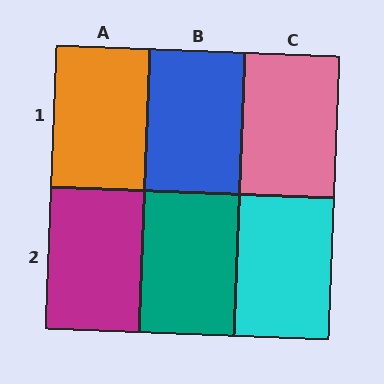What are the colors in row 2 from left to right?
Magenta, teal, cyan.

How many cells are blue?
1 cell is blue.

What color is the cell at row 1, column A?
Orange.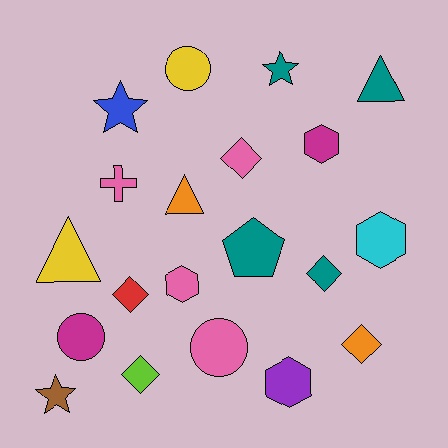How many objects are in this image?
There are 20 objects.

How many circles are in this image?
There are 3 circles.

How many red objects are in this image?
There is 1 red object.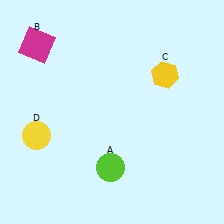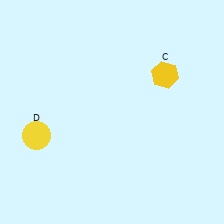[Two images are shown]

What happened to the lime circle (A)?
The lime circle (A) was removed in Image 2. It was in the bottom-left area of Image 1.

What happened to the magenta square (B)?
The magenta square (B) was removed in Image 2. It was in the top-left area of Image 1.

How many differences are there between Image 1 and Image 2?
There are 2 differences between the two images.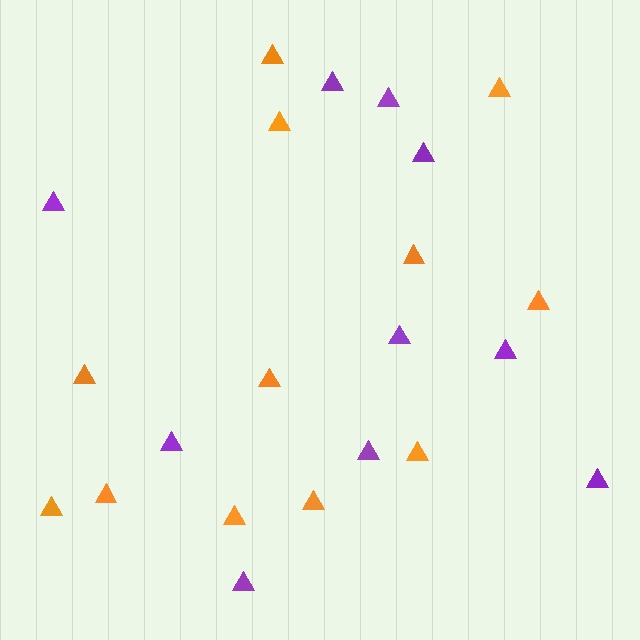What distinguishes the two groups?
There are 2 groups: one group of purple triangles (10) and one group of orange triangles (12).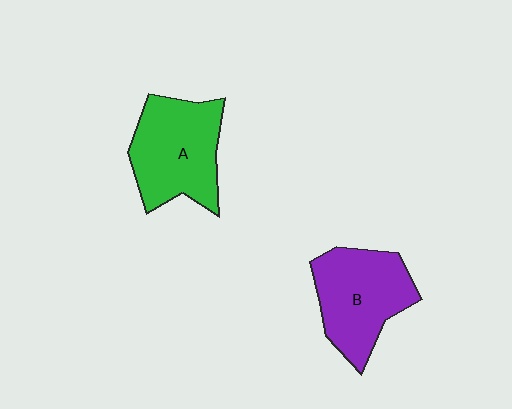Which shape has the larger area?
Shape A (green).